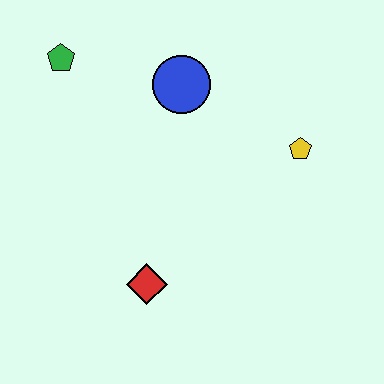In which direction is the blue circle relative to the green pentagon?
The blue circle is to the right of the green pentagon.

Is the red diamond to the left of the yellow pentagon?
Yes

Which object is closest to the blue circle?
The green pentagon is closest to the blue circle.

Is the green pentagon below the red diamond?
No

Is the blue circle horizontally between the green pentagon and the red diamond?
No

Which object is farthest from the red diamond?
The green pentagon is farthest from the red diamond.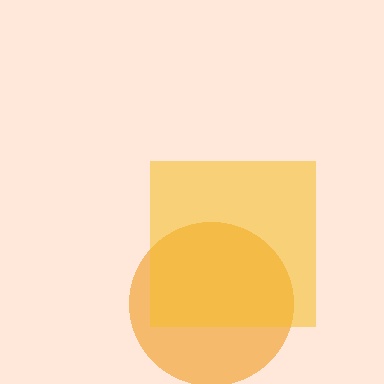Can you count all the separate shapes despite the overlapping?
Yes, there are 2 separate shapes.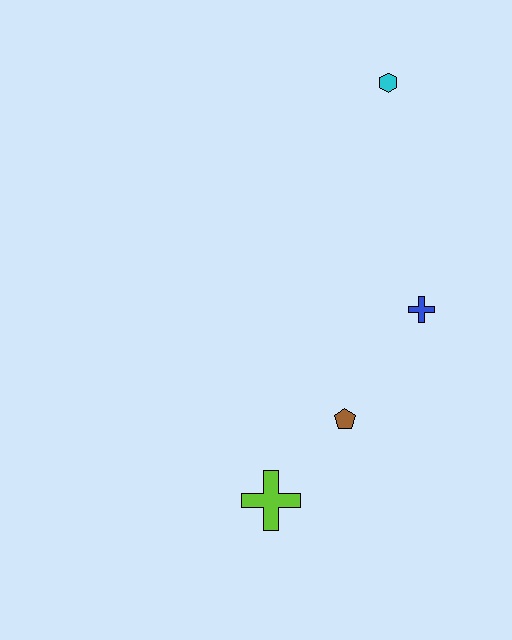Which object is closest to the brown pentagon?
The lime cross is closest to the brown pentagon.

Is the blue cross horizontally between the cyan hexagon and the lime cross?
No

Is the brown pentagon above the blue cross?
No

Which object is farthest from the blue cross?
The lime cross is farthest from the blue cross.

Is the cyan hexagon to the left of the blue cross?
Yes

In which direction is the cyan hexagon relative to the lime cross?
The cyan hexagon is above the lime cross.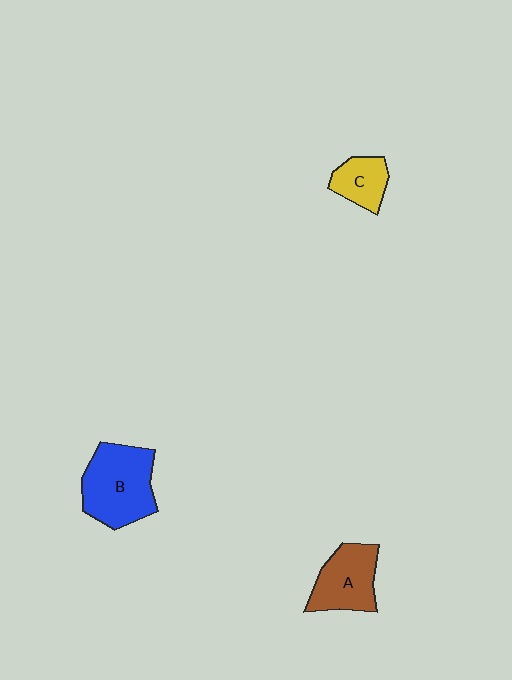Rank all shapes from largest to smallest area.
From largest to smallest: B (blue), A (brown), C (yellow).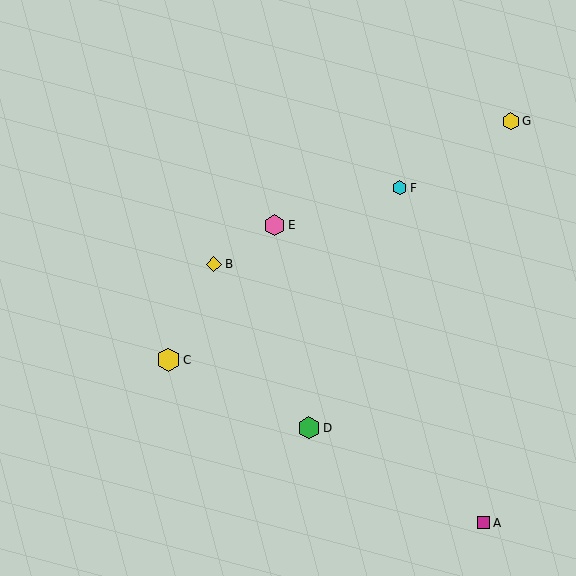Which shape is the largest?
The yellow hexagon (labeled C) is the largest.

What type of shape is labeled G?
Shape G is a yellow hexagon.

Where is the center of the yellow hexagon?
The center of the yellow hexagon is at (511, 121).